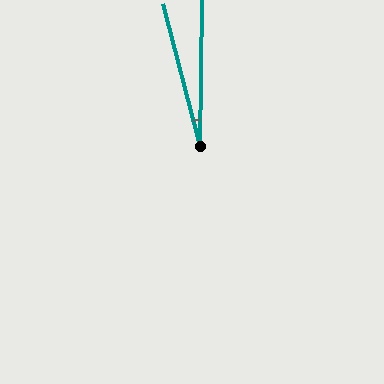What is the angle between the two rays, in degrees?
Approximately 15 degrees.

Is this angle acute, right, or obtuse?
It is acute.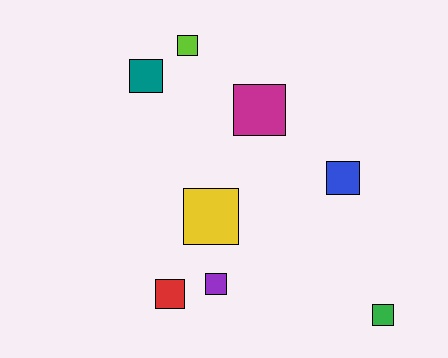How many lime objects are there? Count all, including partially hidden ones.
There is 1 lime object.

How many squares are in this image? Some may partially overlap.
There are 8 squares.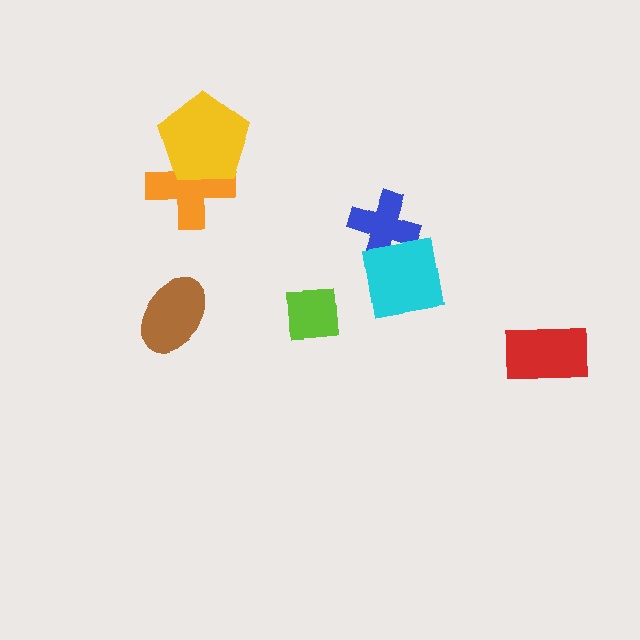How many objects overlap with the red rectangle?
0 objects overlap with the red rectangle.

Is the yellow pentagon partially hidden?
No, no other shape covers it.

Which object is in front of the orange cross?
The yellow pentagon is in front of the orange cross.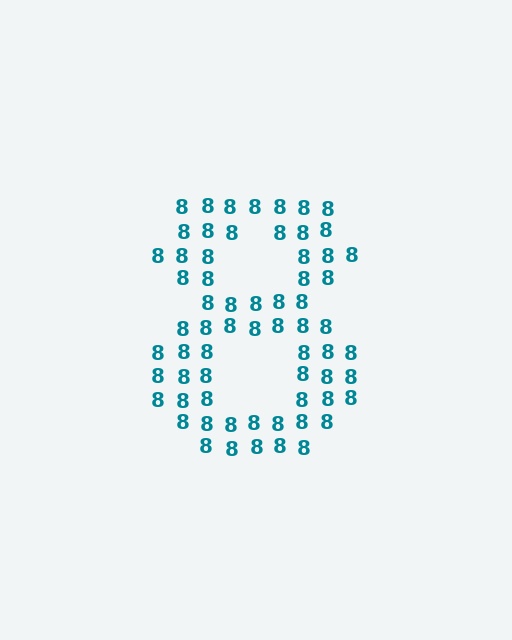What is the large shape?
The large shape is the digit 8.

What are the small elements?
The small elements are digit 8's.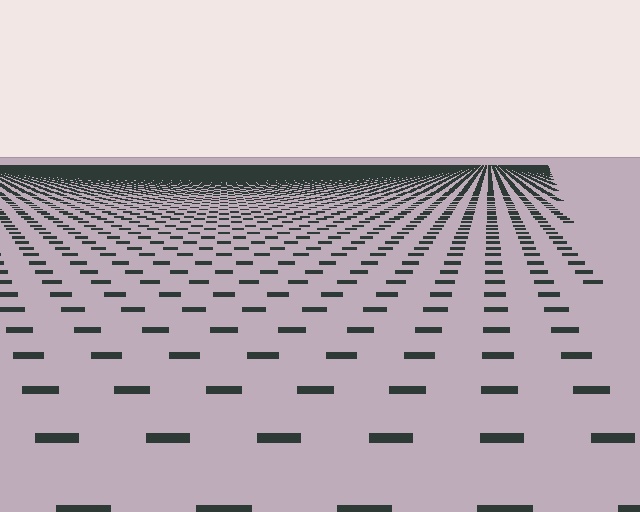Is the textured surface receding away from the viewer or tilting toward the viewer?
The surface is receding away from the viewer. Texture elements get smaller and denser toward the top.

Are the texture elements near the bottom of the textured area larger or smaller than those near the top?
Larger. Near the bottom, elements are closer to the viewer and appear at a bigger on-screen size.